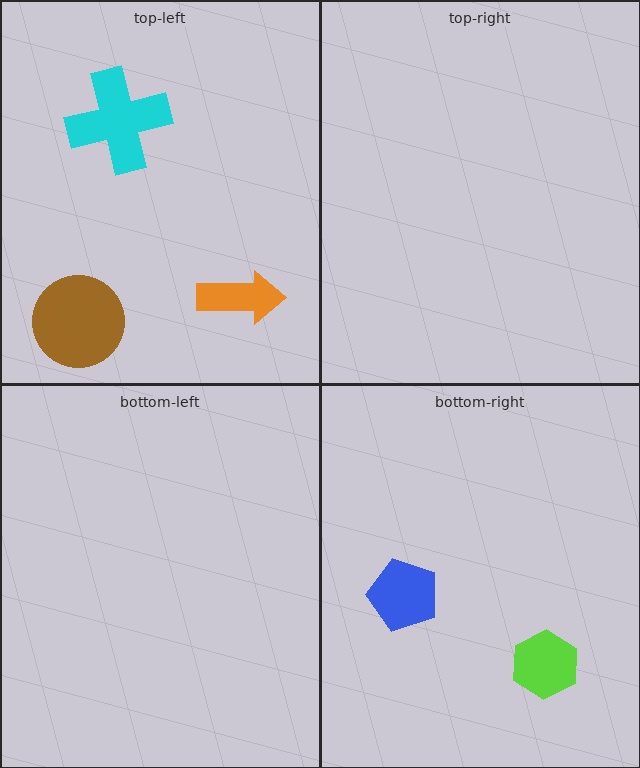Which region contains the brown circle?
The top-left region.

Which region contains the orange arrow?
The top-left region.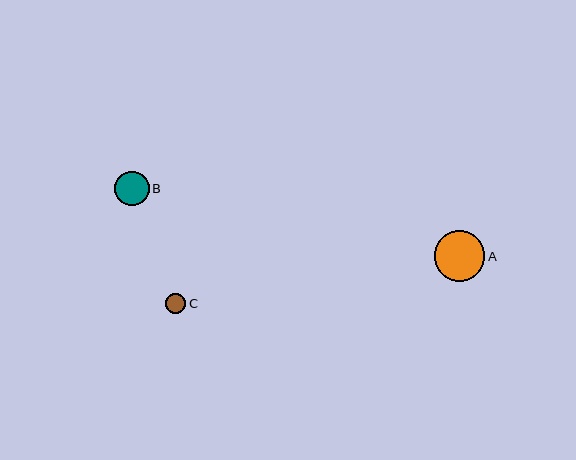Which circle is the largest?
Circle A is the largest with a size of approximately 51 pixels.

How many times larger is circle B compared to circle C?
Circle B is approximately 1.7 times the size of circle C.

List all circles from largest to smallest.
From largest to smallest: A, B, C.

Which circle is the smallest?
Circle C is the smallest with a size of approximately 21 pixels.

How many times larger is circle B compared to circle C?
Circle B is approximately 1.7 times the size of circle C.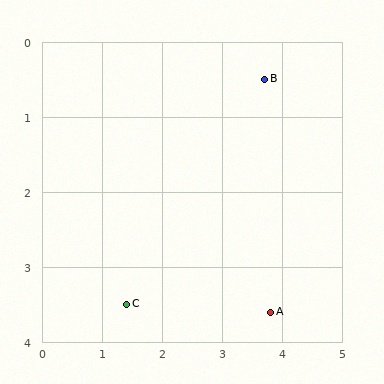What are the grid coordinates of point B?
Point B is at approximately (3.7, 0.5).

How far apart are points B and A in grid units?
Points B and A are about 3.1 grid units apart.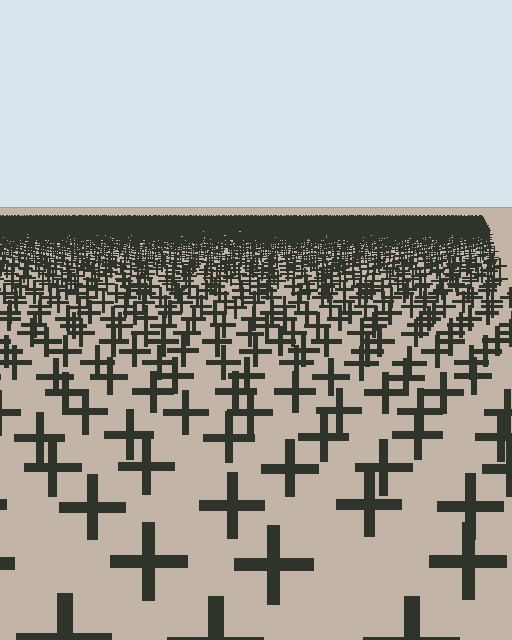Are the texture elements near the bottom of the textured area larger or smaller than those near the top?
Larger. Near the bottom, elements are closer to the viewer and appear at a bigger on-screen size.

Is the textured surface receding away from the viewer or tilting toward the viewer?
The surface is receding away from the viewer. Texture elements get smaller and denser toward the top.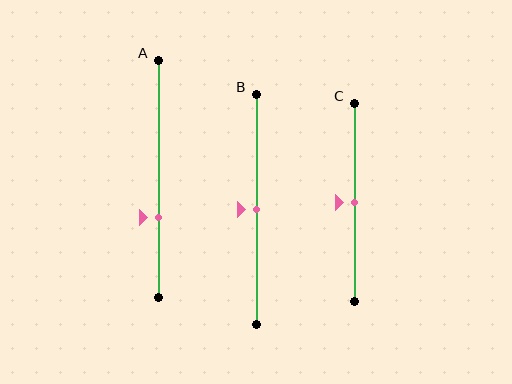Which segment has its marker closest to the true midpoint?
Segment B has its marker closest to the true midpoint.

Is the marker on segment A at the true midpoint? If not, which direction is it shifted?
No, the marker on segment A is shifted downward by about 16% of the segment length.